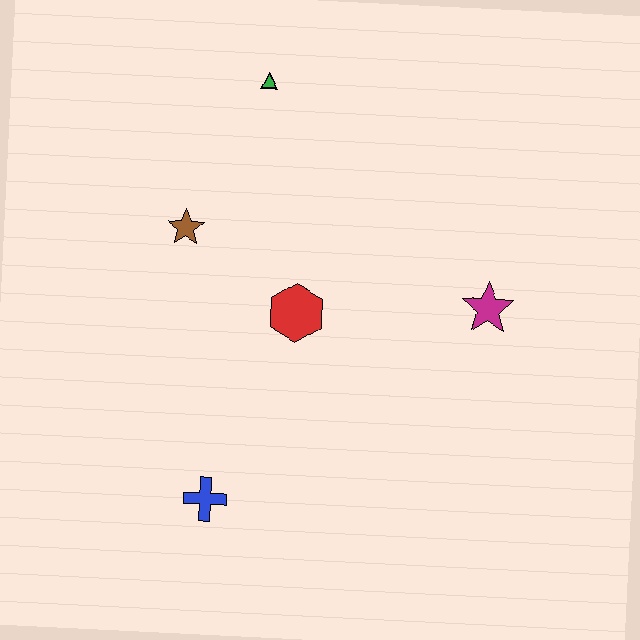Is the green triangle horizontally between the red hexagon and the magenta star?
No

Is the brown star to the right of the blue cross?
No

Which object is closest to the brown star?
The red hexagon is closest to the brown star.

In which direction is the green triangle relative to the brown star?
The green triangle is above the brown star.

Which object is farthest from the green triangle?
The blue cross is farthest from the green triangle.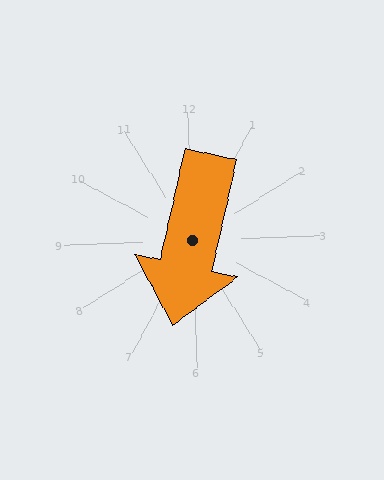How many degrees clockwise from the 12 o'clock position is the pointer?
Approximately 195 degrees.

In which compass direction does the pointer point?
South.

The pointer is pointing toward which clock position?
Roughly 6 o'clock.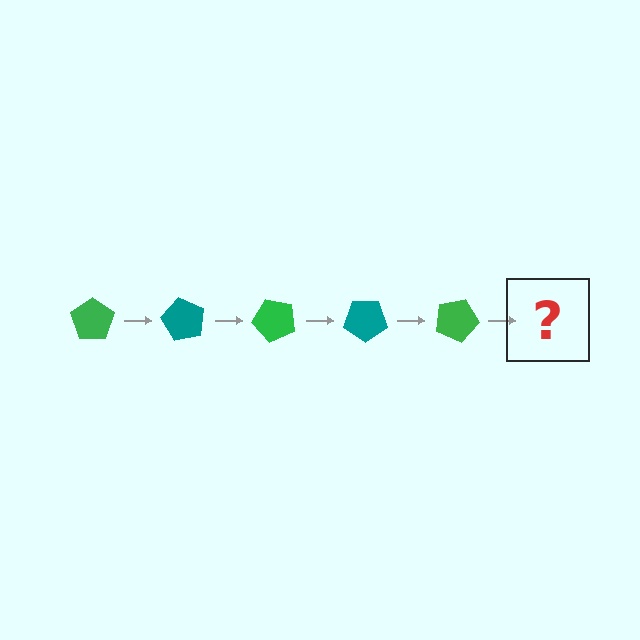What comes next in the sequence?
The next element should be a teal pentagon, rotated 300 degrees from the start.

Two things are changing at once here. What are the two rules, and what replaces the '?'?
The two rules are that it rotates 60 degrees each step and the color cycles through green and teal. The '?' should be a teal pentagon, rotated 300 degrees from the start.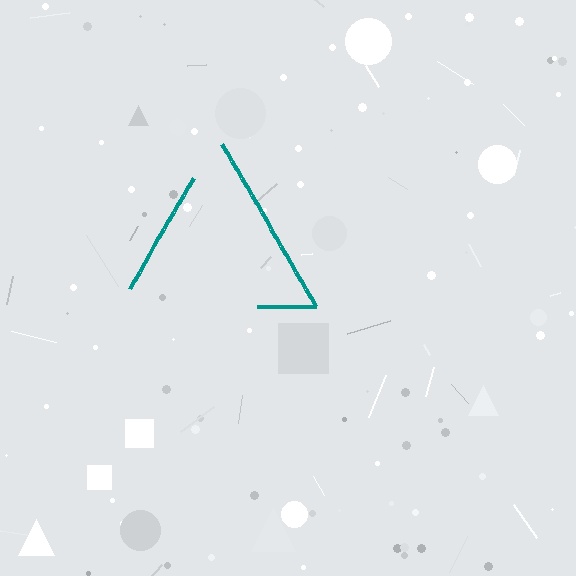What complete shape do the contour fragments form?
The contour fragments form a triangle.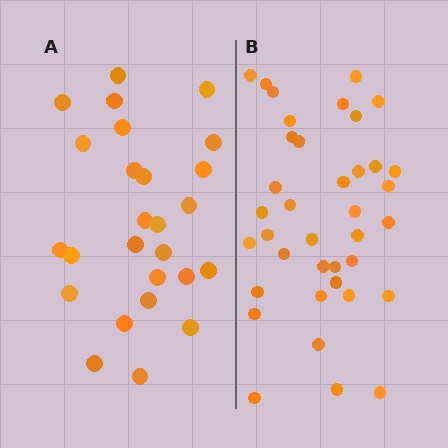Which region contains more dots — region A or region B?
Region B (the right region) has more dots.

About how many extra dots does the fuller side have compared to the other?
Region B has roughly 12 or so more dots than region A.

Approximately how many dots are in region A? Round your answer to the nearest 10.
About 30 dots. (The exact count is 26, which rounds to 30.)